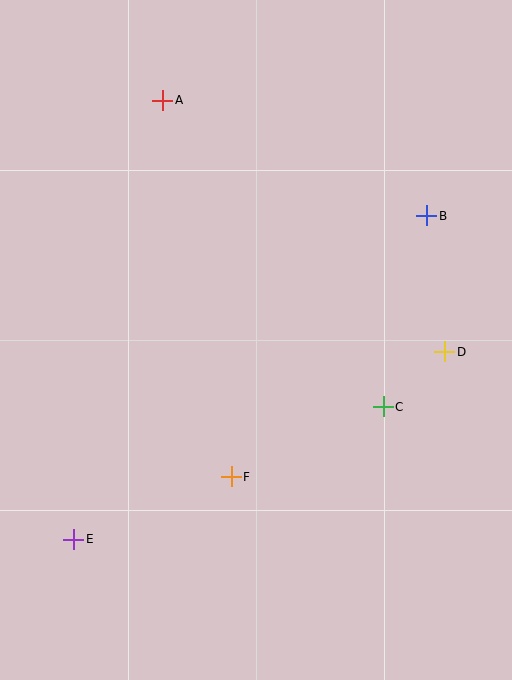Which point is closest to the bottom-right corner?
Point C is closest to the bottom-right corner.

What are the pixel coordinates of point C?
Point C is at (383, 407).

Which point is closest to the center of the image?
Point F at (231, 477) is closest to the center.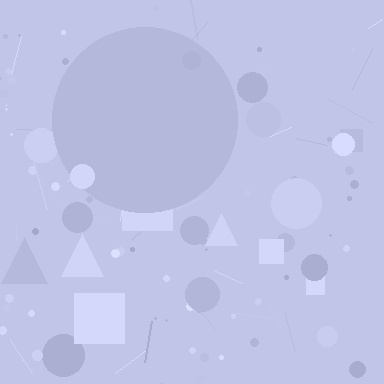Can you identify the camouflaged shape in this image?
The camouflaged shape is a circle.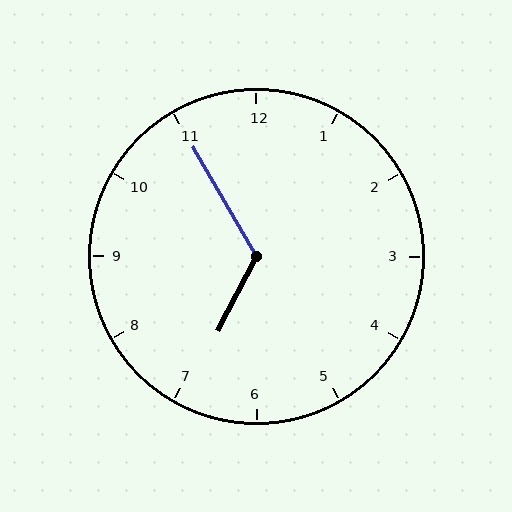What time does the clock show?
6:55.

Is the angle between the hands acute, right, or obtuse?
It is obtuse.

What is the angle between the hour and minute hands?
Approximately 122 degrees.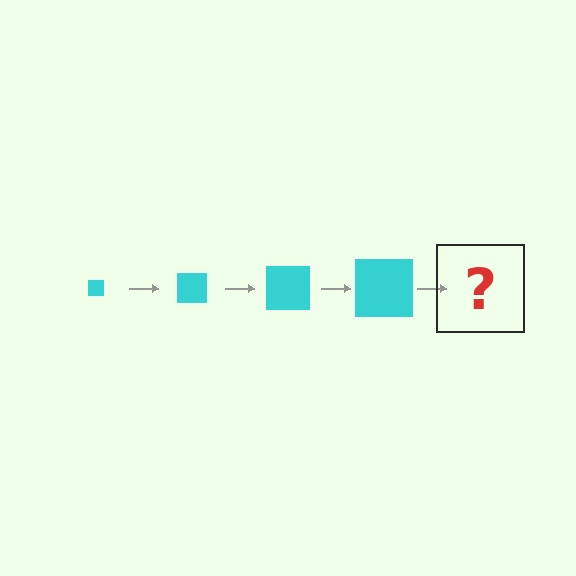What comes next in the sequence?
The next element should be a cyan square, larger than the previous one.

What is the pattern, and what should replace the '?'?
The pattern is that the square gets progressively larger each step. The '?' should be a cyan square, larger than the previous one.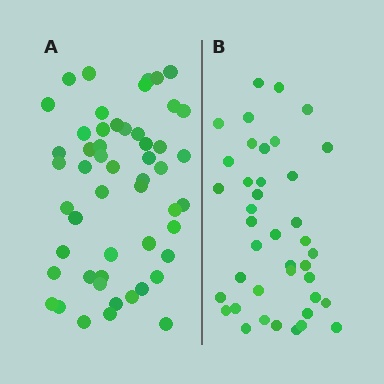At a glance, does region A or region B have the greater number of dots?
Region A (the left region) has more dots.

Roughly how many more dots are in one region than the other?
Region A has roughly 12 or so more dots than region B.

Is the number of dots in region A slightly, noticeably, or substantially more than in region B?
Region A has noticeably more, but not dramatically so. The ratio is roughly 1.3 to 1.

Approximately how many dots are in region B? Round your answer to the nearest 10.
About 40 dots.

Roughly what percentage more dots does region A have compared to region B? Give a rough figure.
About 30% more.